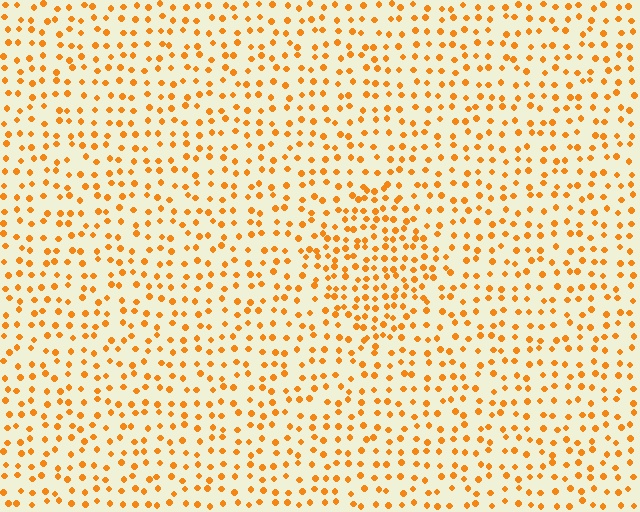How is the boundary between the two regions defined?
The boundary is defined by a change in element density (approximately 1.7x ratio). All elements are the same color, size, and shape.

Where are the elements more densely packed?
The elements are more densely packed inside the diamond boundary.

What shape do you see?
I see a diamond.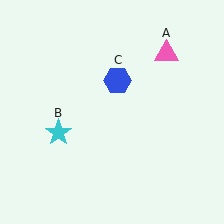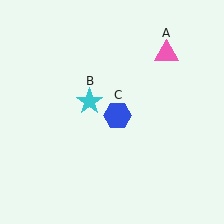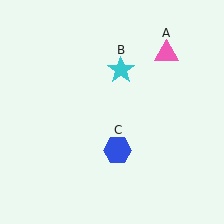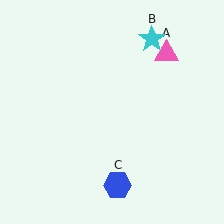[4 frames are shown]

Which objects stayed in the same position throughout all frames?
Pink triangle (object A) remained stationary.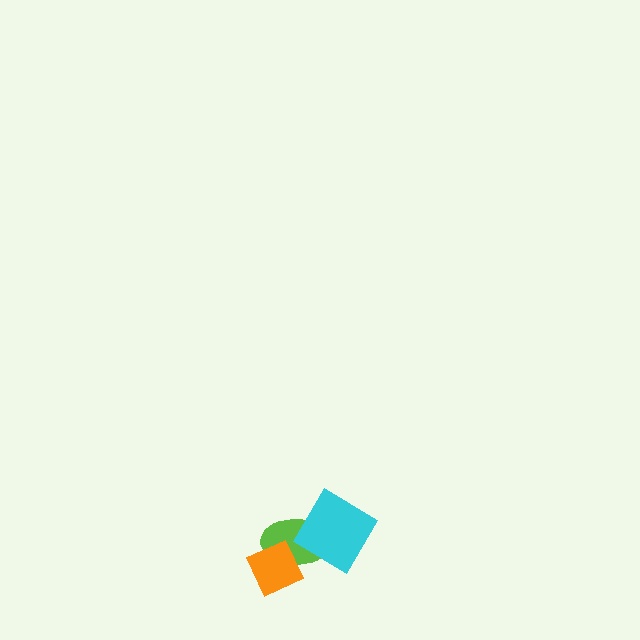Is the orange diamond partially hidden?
No, no other shape covers it.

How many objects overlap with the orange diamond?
1 object overlaps with the orange diamond.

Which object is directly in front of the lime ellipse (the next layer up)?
The orange diamond is directly in front of the lime ellipse.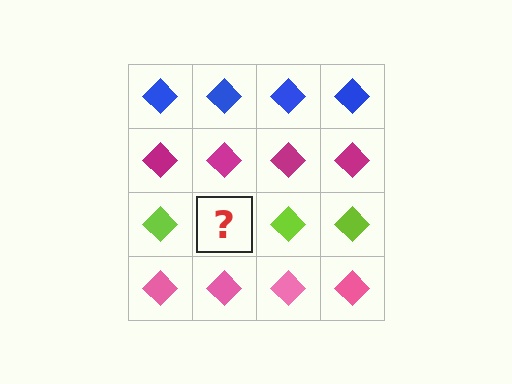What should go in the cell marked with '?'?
The missing cell should contain a lime diamond.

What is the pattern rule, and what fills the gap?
The rule is that each row has a consistent color. The gap should be filled with a lime diamond.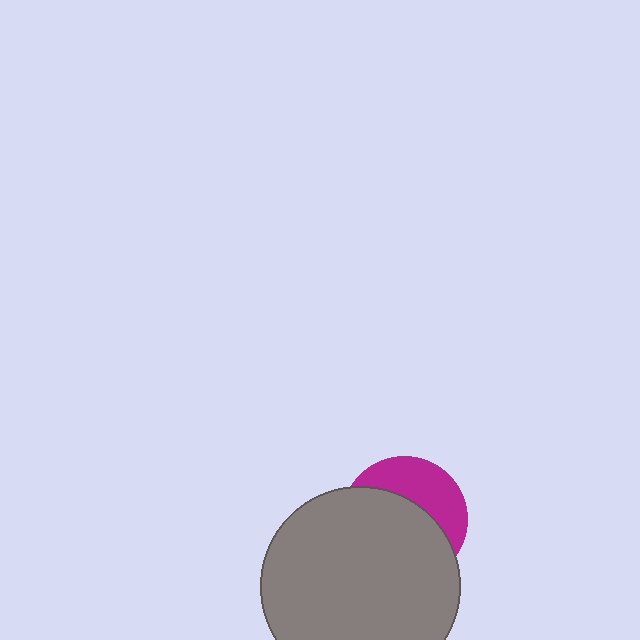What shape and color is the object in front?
The object in front is a gray circle.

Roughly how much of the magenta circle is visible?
A small part of it is visible (roughly 37%).